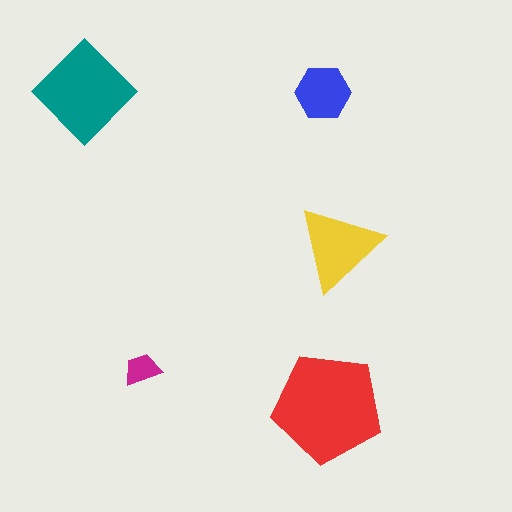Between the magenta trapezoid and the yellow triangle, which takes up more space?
The yellow triangle.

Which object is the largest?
The red pentagon.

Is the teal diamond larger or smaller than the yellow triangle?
Larger.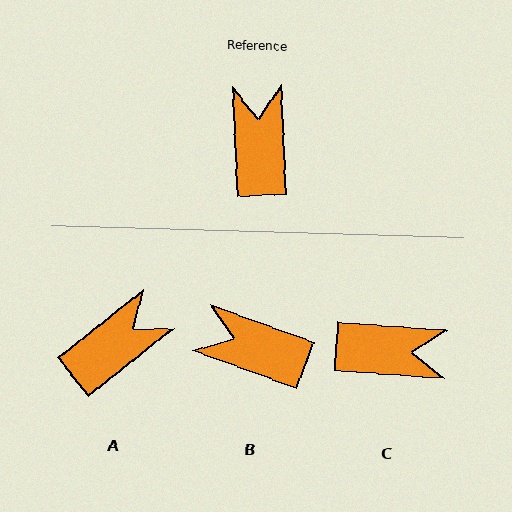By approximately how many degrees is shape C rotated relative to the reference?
Approximately 97 degrees clockwise.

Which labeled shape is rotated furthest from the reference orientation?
C, about 97 degrees away.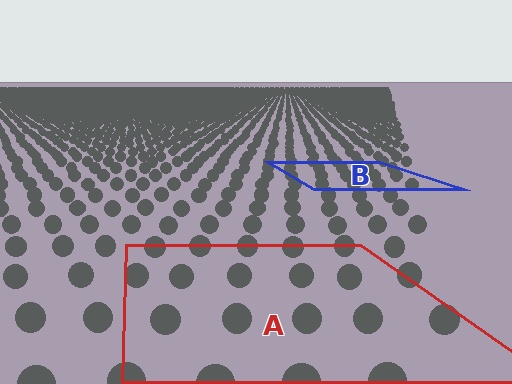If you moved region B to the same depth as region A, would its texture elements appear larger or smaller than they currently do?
They would appear larger. At a closer depth, the same texture elements are projected at a bigger on-screen size.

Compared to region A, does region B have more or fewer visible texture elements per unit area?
Region B has more texture elements per unit area — they are packed more densely because it is farther away.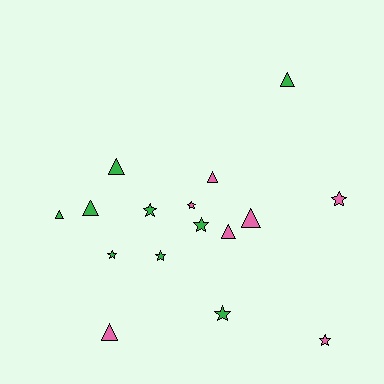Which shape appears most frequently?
Triangle, with 8 objects.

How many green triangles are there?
There are 4 green triangles.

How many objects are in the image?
There are 16 objects.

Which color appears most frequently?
Green, with 9 objects.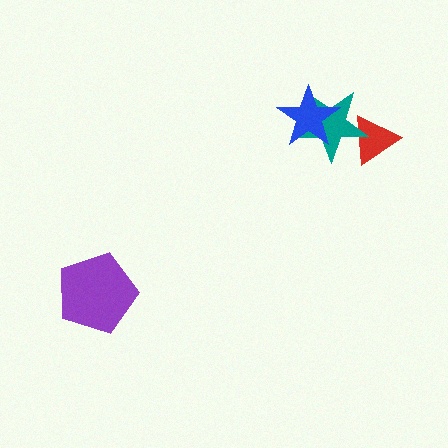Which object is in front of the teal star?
The blue star is in front of the teal star.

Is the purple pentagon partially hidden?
No, no other shape covers it.